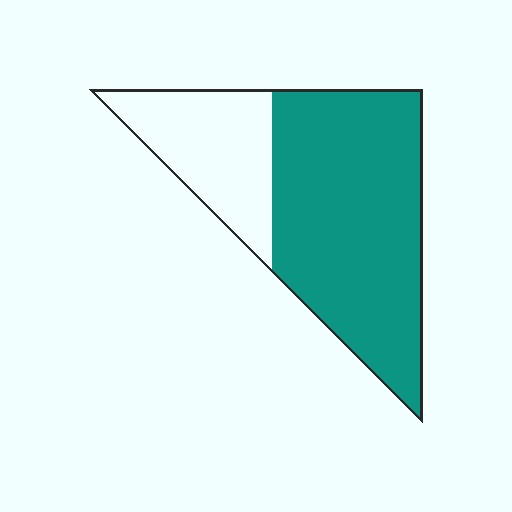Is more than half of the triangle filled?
Yes.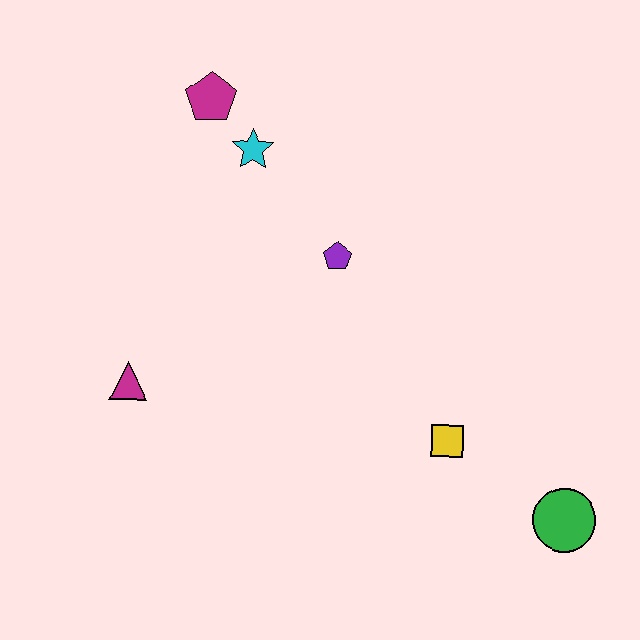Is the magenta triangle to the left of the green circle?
Yes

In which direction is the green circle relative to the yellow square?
The green circle is to the right of the yellow square.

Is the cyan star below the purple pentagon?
No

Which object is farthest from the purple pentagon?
The green circle is farthest from the purple pentagon.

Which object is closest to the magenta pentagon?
The cyan star is closest to the magenta pentagon.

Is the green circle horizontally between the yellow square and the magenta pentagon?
No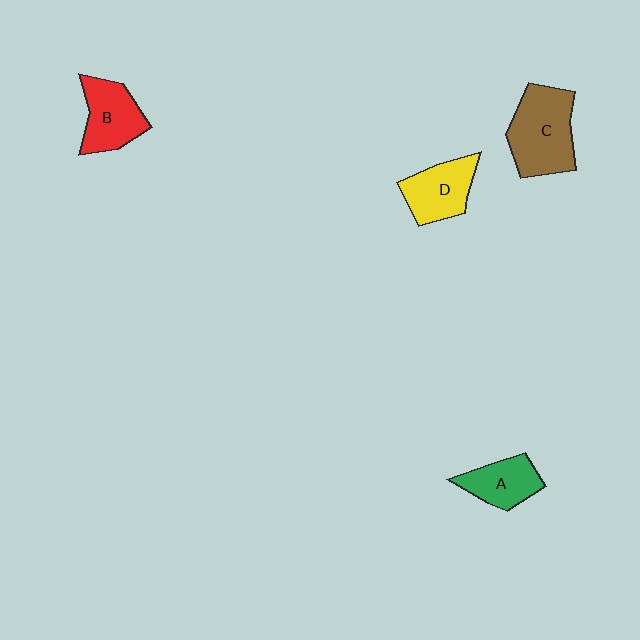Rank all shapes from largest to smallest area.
From largest to smallest: C (brown), B (red), D (yellow), A (green).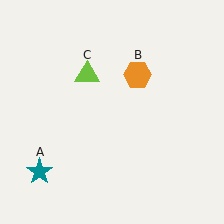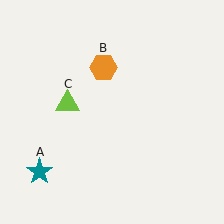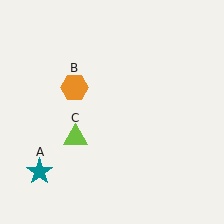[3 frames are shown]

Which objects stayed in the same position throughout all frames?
Teal star (object A) remained stationary.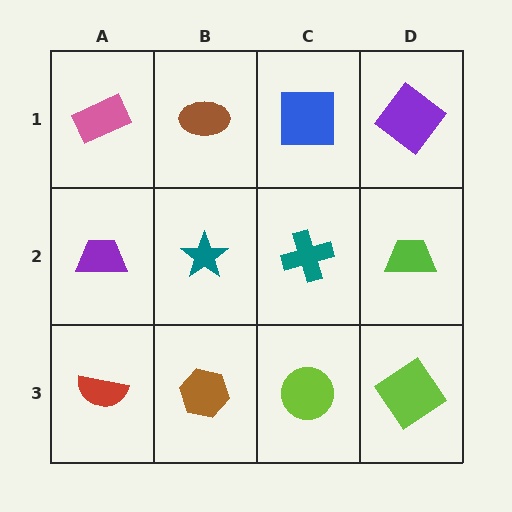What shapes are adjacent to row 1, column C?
A teal cross (row 2, column C), a brown ellipse (row 1, column B), a purple diamond (row 1, column D).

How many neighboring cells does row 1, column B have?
3.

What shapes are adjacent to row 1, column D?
A lime trapezoid (row 2, column D), a blue square (row 1, column C).